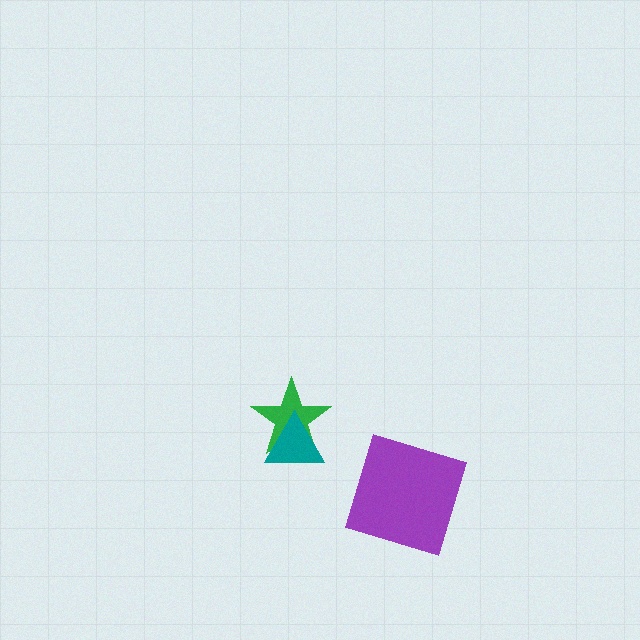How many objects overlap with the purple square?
0 objects overlap with the purple square.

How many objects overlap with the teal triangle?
1 object overlaps with the teal triangle.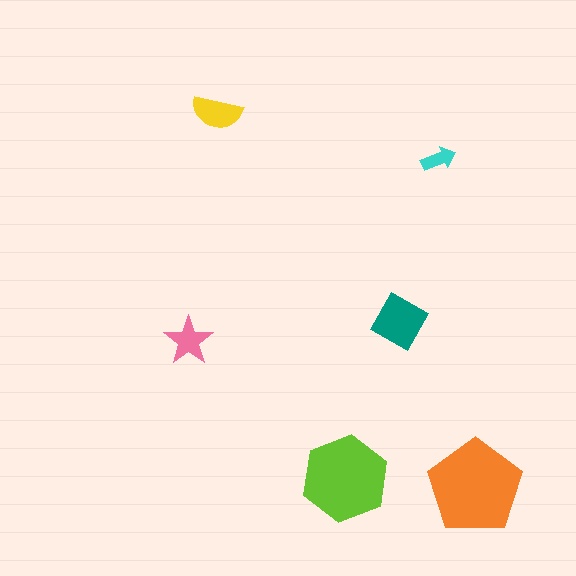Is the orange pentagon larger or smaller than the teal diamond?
Larger.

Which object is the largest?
The orange pentagon.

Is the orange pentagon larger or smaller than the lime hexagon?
Larger.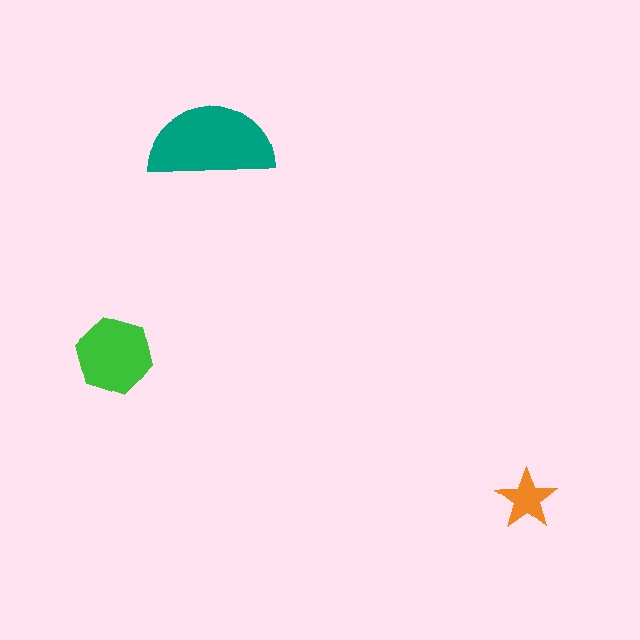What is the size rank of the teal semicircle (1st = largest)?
1st.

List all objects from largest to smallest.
The teal semicircle, the green hexagon, the orange star.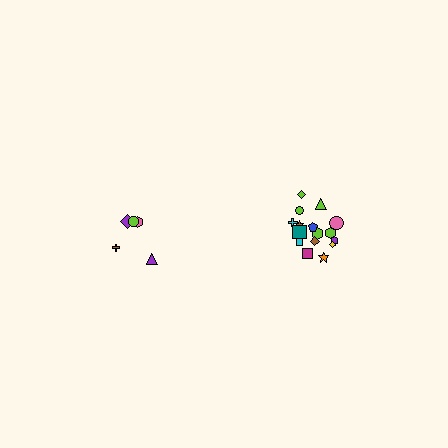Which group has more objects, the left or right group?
The right group.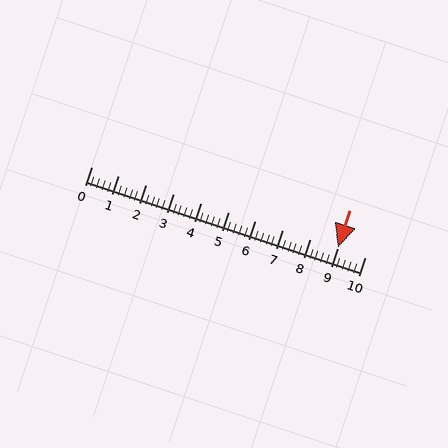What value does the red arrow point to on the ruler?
The red arrow points to approximately 9.0.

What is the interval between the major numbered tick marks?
The major tick marks are spaced 1 units apart.